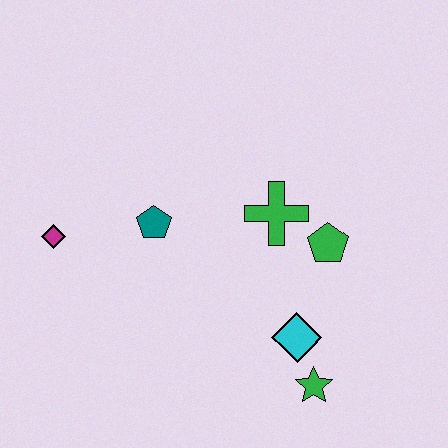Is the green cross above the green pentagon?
Yes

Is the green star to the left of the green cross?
No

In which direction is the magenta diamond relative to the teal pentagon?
The magenta diamond is to the left of the teal pentagon.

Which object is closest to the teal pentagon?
The magenta diamond is closest to the teal pentagon.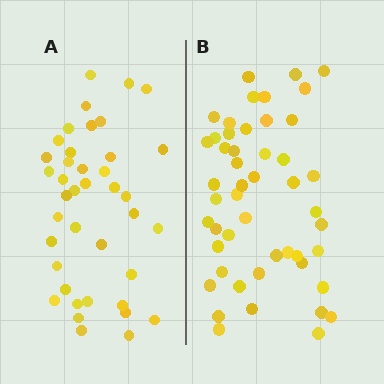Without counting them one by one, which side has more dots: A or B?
Region B (the right region) has more dots.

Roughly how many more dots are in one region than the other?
Region B has roughly 8 or so more dots than region A.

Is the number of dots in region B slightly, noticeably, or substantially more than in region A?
Region B has only slightly more — the two regions are fairly close. The ratio is roughly 1.2 to 1.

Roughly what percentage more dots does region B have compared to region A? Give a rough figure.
About 20% more.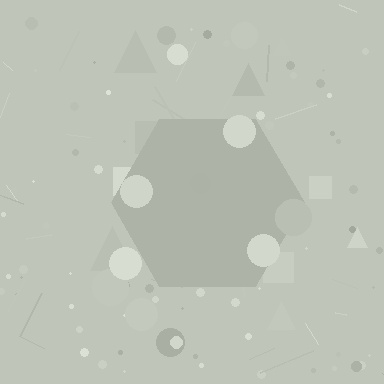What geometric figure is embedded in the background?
A hexagon is embedded in the background.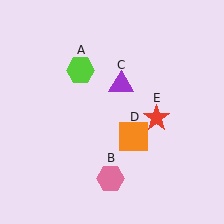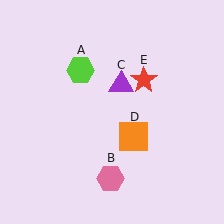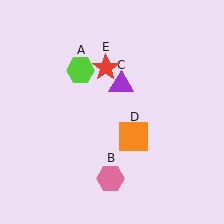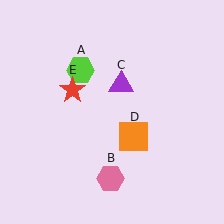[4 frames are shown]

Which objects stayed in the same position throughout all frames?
Lime hexagon (object A) and pink hexagon (object B) and purple triangle (object C) and orange square (object D) remained stationary.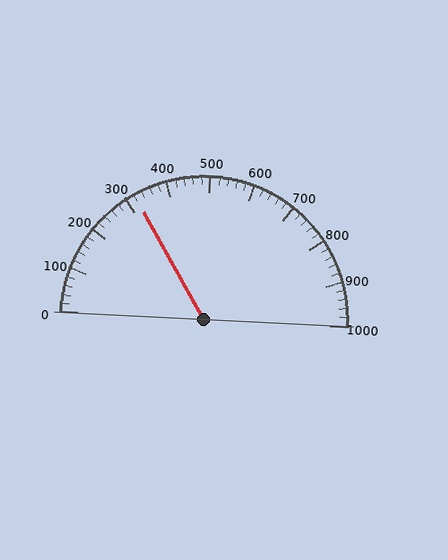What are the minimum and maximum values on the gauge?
The gauge ranges from 0 to 1000.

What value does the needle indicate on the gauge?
The needle indicates approximately 320.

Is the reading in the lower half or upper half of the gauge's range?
The reading is in the lower half of the range (0 to 1000).